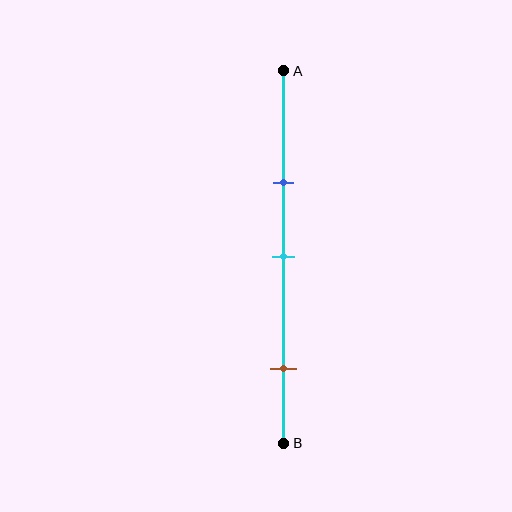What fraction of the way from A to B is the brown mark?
The brown mark is approximately 80% (0.8) of the way from A to B.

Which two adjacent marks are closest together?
The blue and cyan marks are the closest adjacent pair.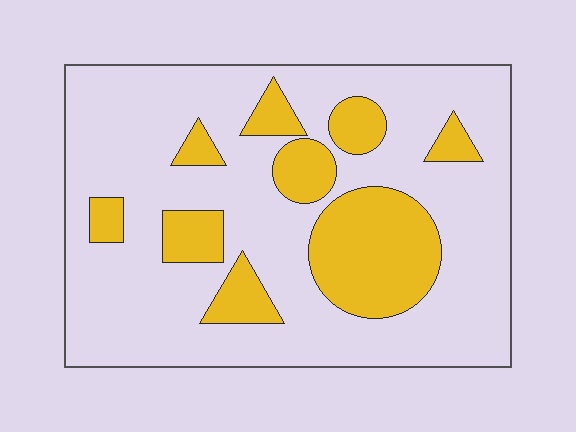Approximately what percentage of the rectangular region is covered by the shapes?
Approximately 25%.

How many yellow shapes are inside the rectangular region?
9.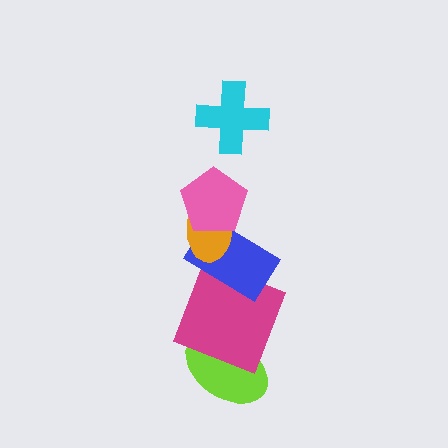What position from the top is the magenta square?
The magenta square is 5th from the top.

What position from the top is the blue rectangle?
The blue rectangle is 4th from the top.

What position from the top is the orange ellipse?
The orange ellipse is 3rd from the top.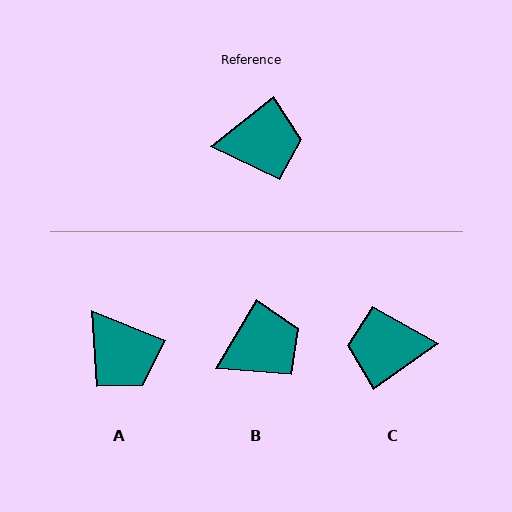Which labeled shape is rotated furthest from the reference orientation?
C, about 177 degrees away.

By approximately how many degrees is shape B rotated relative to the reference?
Approximately 21 degrees counter-clockwise.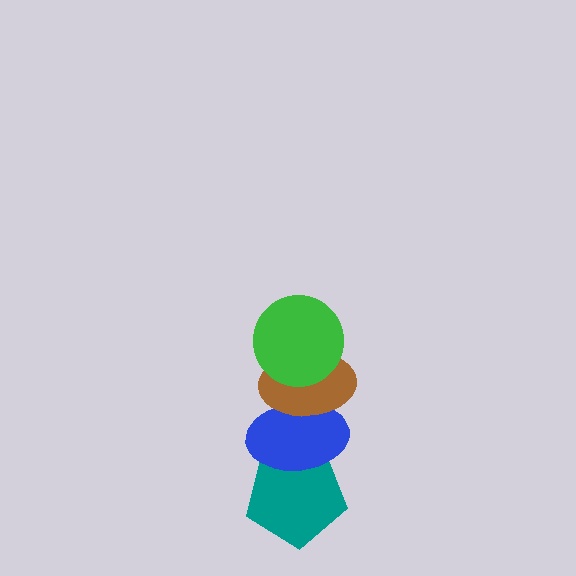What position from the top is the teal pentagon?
The teal pentagon is 4th from the top.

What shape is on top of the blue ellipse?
The brown ellipse is on top of the blue ellipse.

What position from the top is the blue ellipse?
The blue ellipse is 3rd from the top.